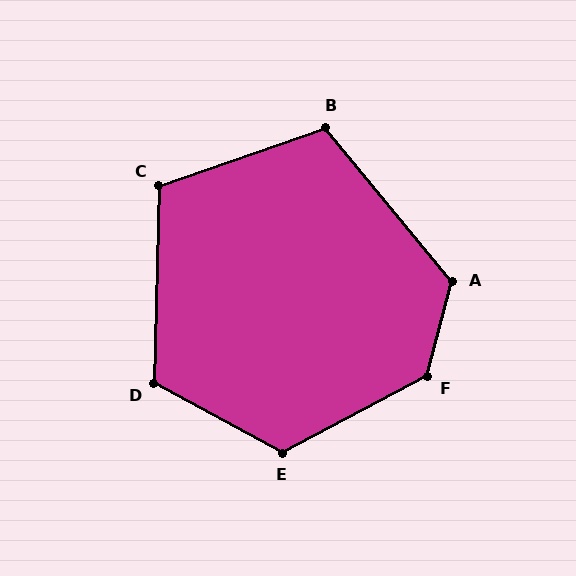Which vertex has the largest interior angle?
F, at approximately 133 degrees.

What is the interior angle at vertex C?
Approximately 111 degrees (obtuse).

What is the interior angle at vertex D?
Approximately 117 degrees (obtuse).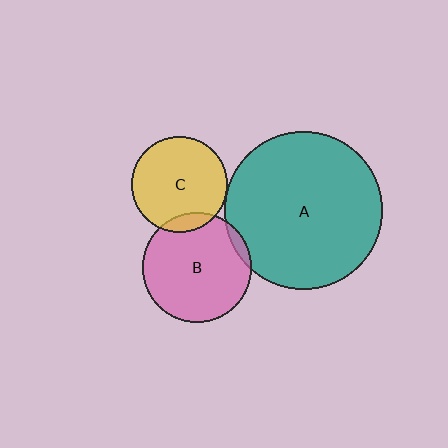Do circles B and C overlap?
Yes.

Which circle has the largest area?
Circle A (teal).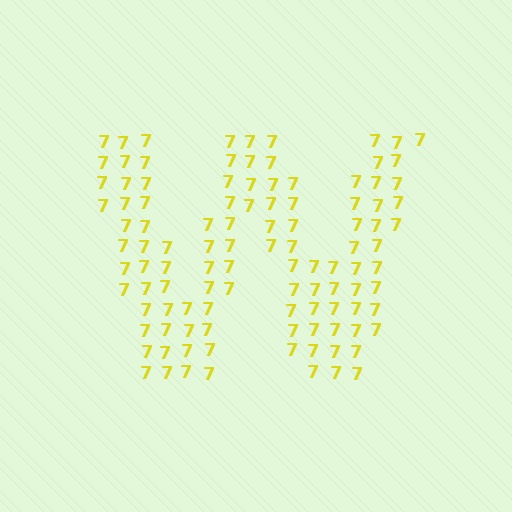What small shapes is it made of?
It is made of small digit 7's.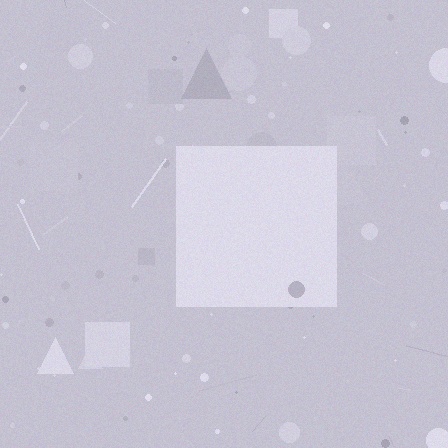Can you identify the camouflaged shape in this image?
The camouflaged shape is a square.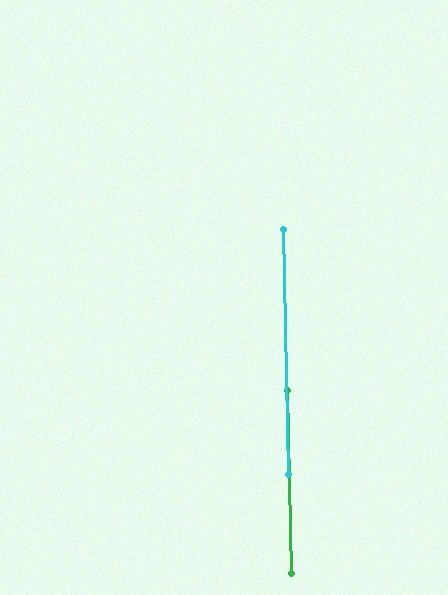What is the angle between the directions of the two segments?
Approximately 0 degrees.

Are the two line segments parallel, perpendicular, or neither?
Parallel — their directions differ by only 0.0°.